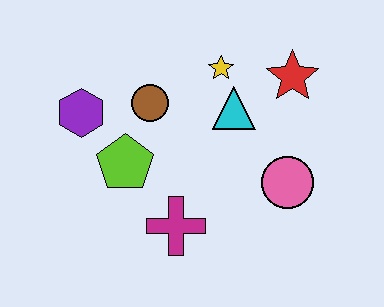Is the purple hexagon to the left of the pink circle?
Yes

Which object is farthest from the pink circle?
The purple hexagon is farthest from the pink circle.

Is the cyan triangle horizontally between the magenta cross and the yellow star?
No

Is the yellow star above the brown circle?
Yes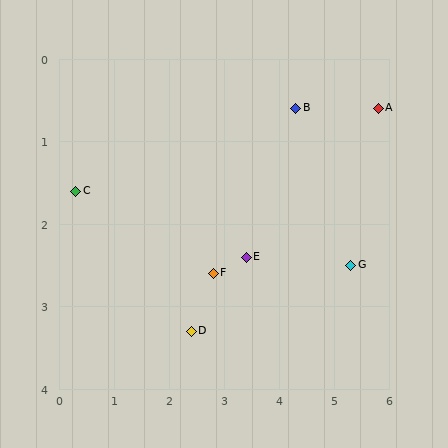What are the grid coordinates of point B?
Point B is at approximately (4.3, 0.6).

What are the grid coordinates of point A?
Point A is at approximately (5.8, 0.6).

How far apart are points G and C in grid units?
Points G and C are about 5.1 grid units apart.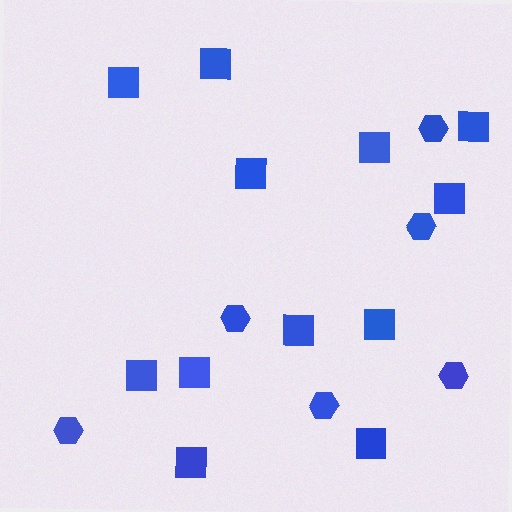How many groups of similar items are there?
There are 2 groups: one group of hexagons (6) and one group of squares (12).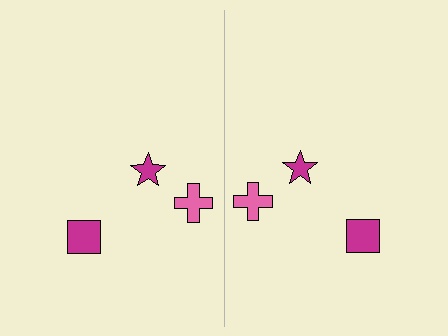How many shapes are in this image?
There are 6 shapes in this image.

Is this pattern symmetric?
Yes, this pattern has bilateral (reflection) symmetry.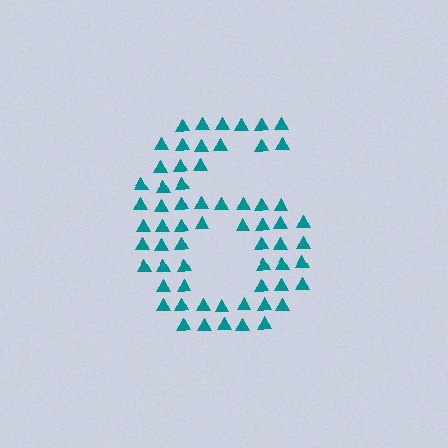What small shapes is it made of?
It is made of small triangles.